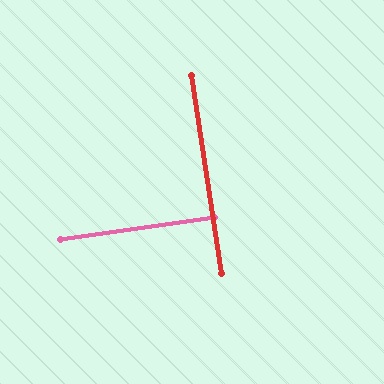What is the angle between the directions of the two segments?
Approximately 90 degrees.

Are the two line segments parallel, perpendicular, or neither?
Perpendicular — they meet at approximately 90°.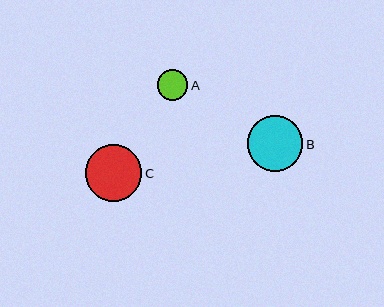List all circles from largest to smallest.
From largest to smallest: C, B, A.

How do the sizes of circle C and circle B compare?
Circle C and circle B are approximately the same size.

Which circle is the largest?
Circle C is the largest with a size of approximately 57 pixels.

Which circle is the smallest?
Circle A is the smallest with a size of approximately 30 pixels.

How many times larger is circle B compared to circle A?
Circle B is approximately 1.8 times the size of circle A.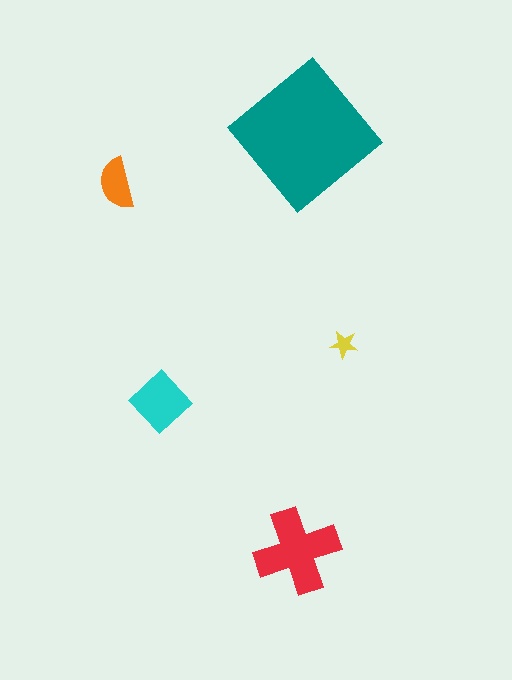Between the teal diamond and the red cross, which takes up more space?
The teal diamond.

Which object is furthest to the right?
The yellow star is rightmost.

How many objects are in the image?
There are 5 objects in the image.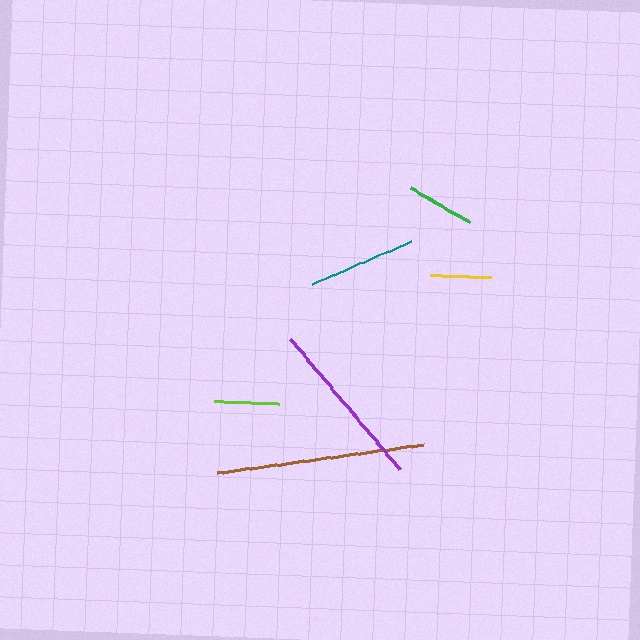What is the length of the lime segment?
The lime segment is approximately 65 pixels long.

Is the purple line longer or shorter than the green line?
The purple line is longer than the green line.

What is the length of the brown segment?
The brown segment is approximately 208 pixels long.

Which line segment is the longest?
The brown line is the longest at approximately 208 pixels.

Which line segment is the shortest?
The yellow line is the shortest at approximately 60 pixels.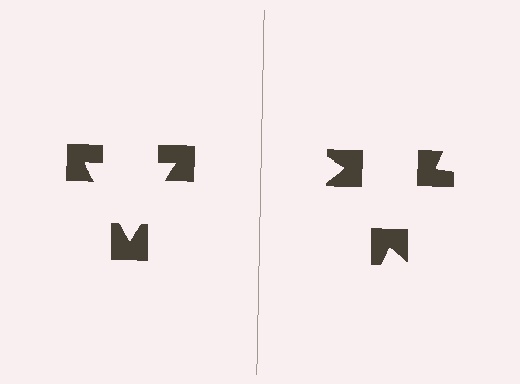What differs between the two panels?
The notched squares are positioned identically on both sides; only the wedge orientations differ. On the left they align to a triangle; on the right they are misaligned.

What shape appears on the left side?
An illusory triangle.